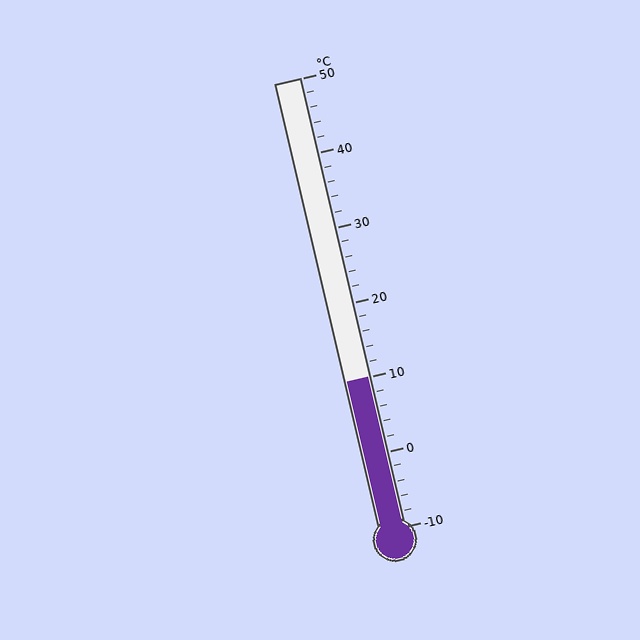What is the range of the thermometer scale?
The thermometer scale ranges from -10°C to 50°C.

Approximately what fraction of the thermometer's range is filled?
The thermometer is filled to approximately 35% of its range.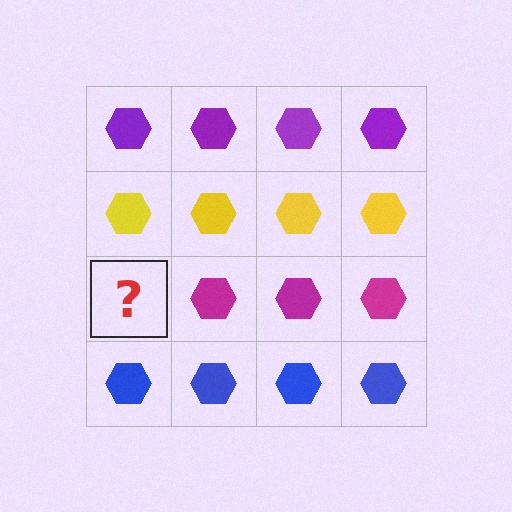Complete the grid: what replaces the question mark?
The question mark should be replaced with a magenta hexagon.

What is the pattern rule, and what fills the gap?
The rule is that each row has a consistent color. The gap should be filled with a magenta hexagon.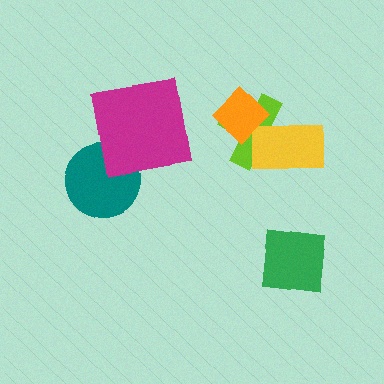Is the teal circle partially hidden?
Yes, it is partially covered by another shape.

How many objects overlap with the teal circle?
1 object overlaps with the teal circle.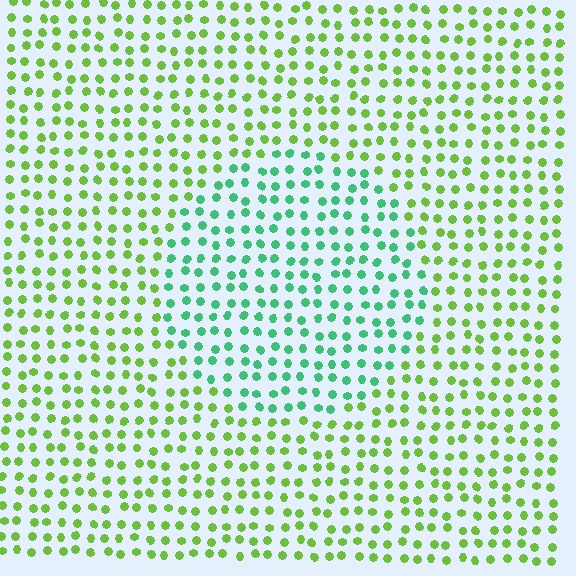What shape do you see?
I see a circle.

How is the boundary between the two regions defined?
The boundary is defined purely by a slight shift in hue (about 48 degrees). Spacing, size, and orientation are identical on both sides.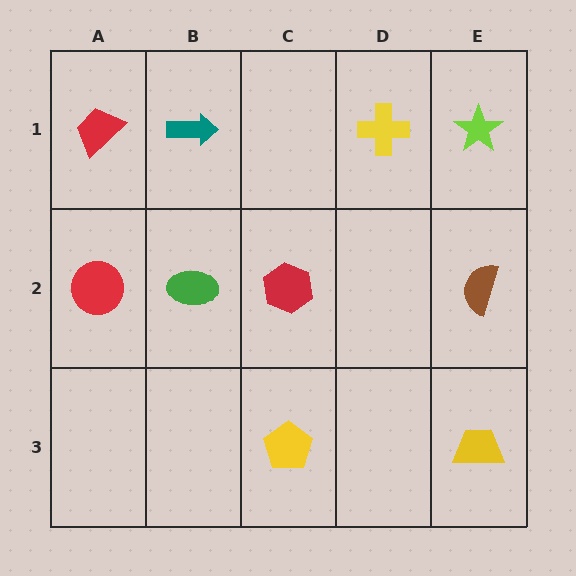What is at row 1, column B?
A teal arrow.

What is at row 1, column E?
A lime star.